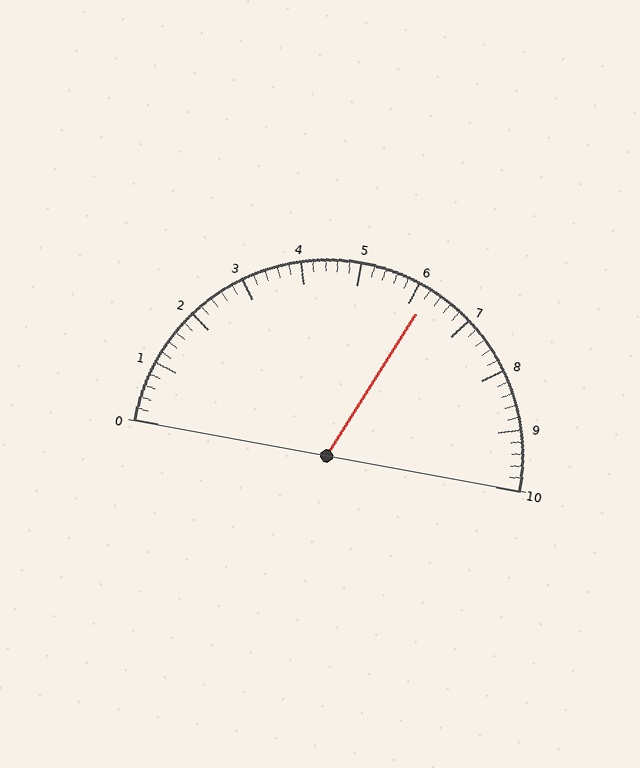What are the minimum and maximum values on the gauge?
The gauge ranges from 0 to 10.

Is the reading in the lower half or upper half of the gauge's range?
The reading is in the upper half of the range (0 to 10).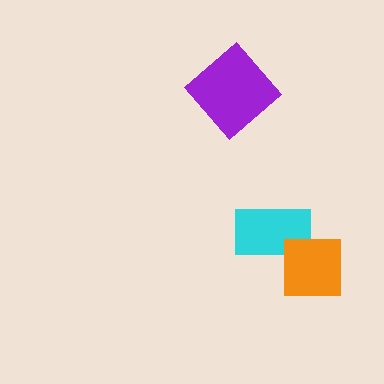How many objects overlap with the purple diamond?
0 objects overlap with the purple diamond.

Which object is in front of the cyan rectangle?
The orange square is in front of the cyan rectangle.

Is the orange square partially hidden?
No, no other shape covers it.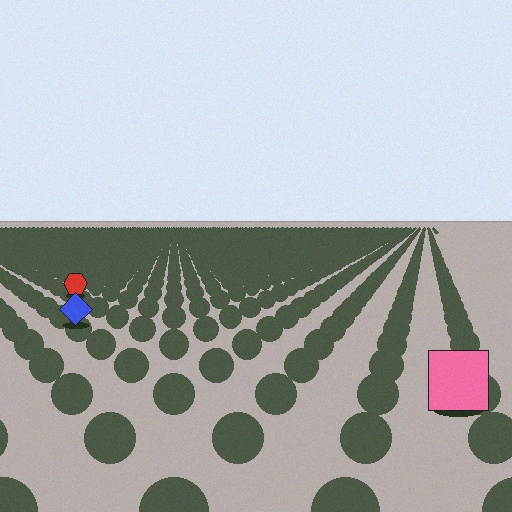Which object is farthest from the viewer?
The red hexagon is farthest from the viewer. It appears smaller and the ground texture around it is denser.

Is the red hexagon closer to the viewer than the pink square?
No. The pink square is closer — you can tell from the texture gradient: the ground texture is coarser near it.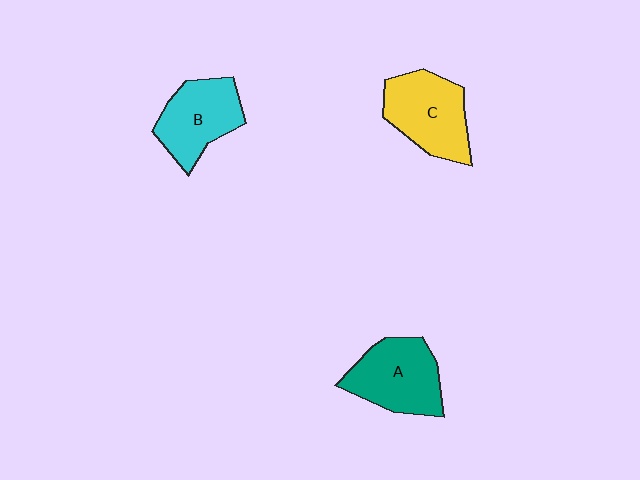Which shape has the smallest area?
Shape B (cyan).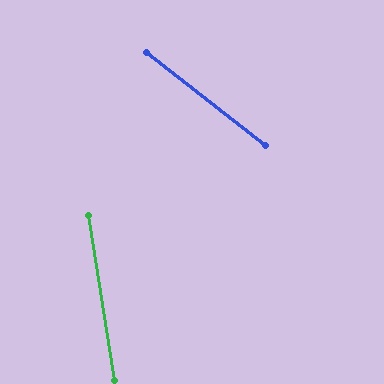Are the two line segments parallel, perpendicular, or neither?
Neither parallel nor perpendicular — they differ by about 43°.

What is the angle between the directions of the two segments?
Approximately 43 degrees.